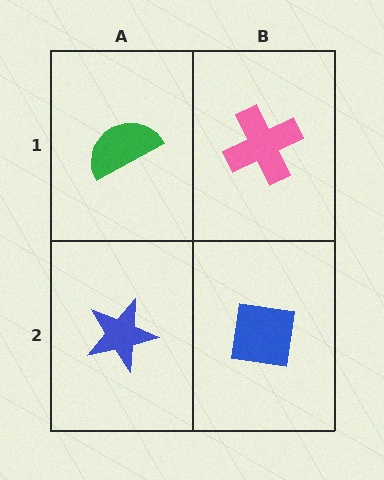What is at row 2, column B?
A blue square.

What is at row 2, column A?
A blue star.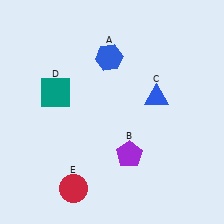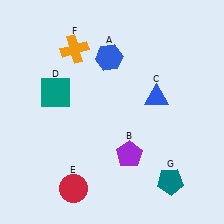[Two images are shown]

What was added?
An orange cross (F), a teal pentagon (G) were added in Image 2.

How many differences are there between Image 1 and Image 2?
There are 2 differences between the two images.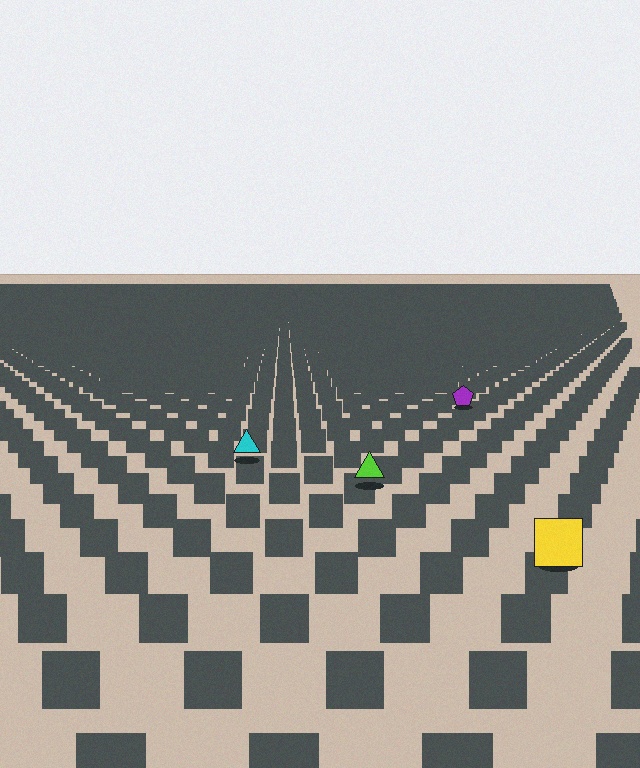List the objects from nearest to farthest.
From nearest to farthest: the yellow square, the lime triangle, the cyan triangle, the purple pentagon.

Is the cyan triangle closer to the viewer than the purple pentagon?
Yes. The cyan triangle is closer — you can tell from the texture gradient: the ground texture is coarser near it.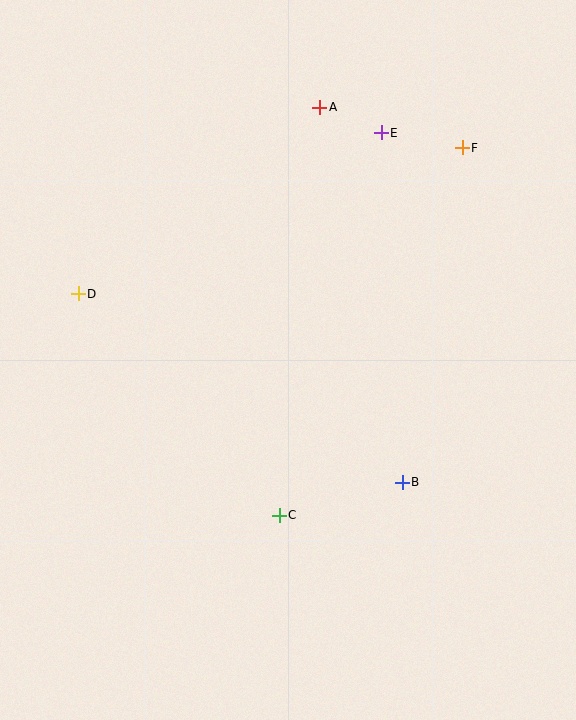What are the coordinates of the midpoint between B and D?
The midpoint between B and D is at (240, 388).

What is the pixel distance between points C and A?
The distance between C and A is 410 pixels.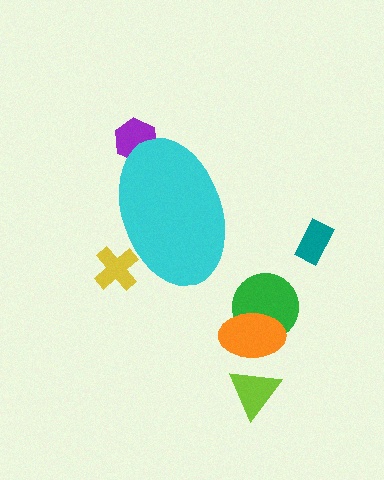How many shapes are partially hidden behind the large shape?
2 shapes are partially hidden.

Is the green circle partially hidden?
No, the green circle is fully visible.